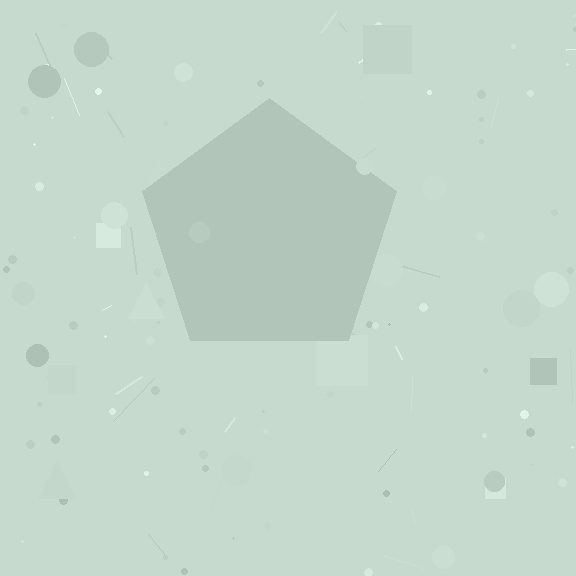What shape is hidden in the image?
A pentagon is hidden in the image.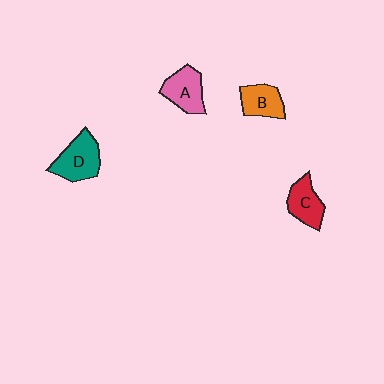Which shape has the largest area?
Shape D (teal).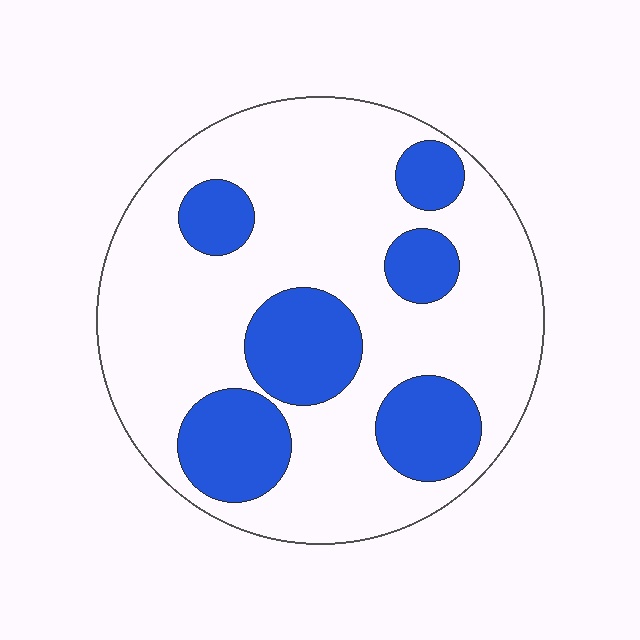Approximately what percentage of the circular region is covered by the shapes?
Approximately 25%.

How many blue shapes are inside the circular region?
6.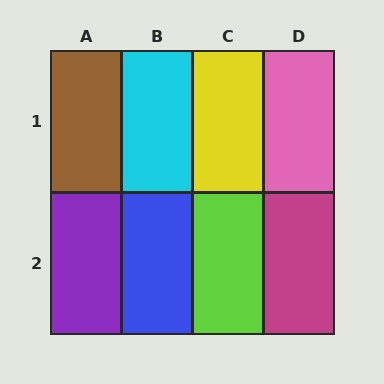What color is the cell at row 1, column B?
Cyan.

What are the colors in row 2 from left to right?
Purple, blue, lime, magenta.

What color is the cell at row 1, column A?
Brown.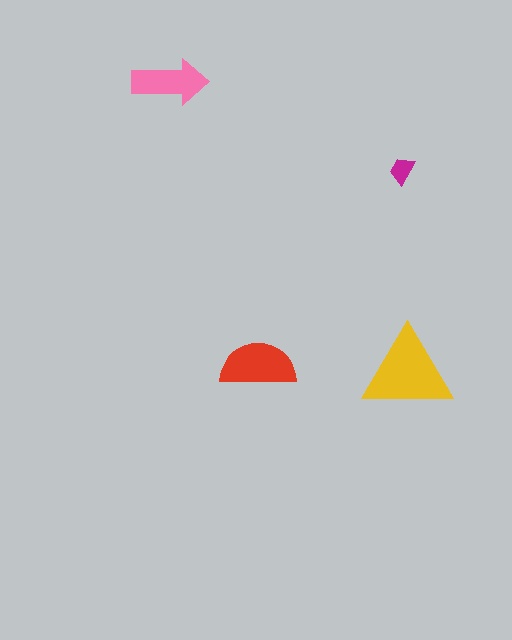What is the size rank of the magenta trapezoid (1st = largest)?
4th.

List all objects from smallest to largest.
The magenta trapezoid, the pink arrow, the red semicircle, the yellow triangle.